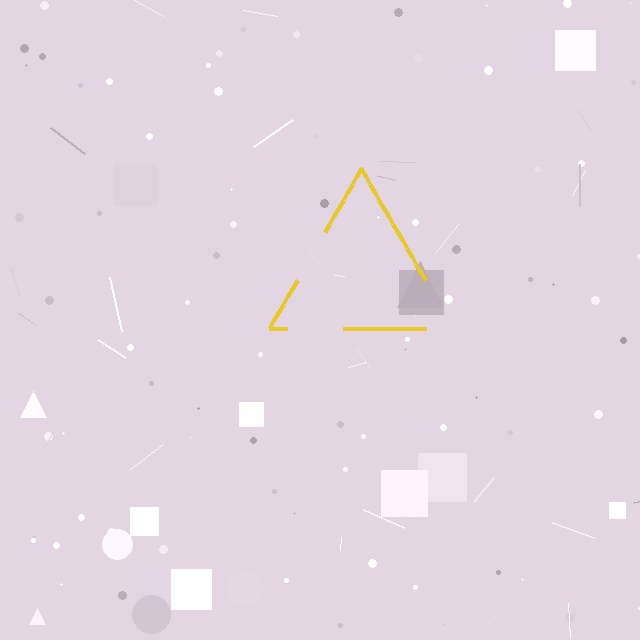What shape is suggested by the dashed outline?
The dashed outline suggests a triangle.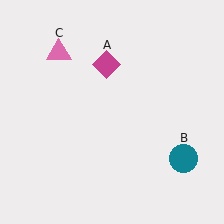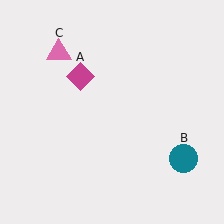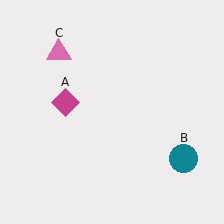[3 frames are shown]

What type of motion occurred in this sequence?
The magenta diamond (object A) rotated counterclockwise around the center of the scene.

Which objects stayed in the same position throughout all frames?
Teal circle (object B) and pink triangle (object C) remained stationary.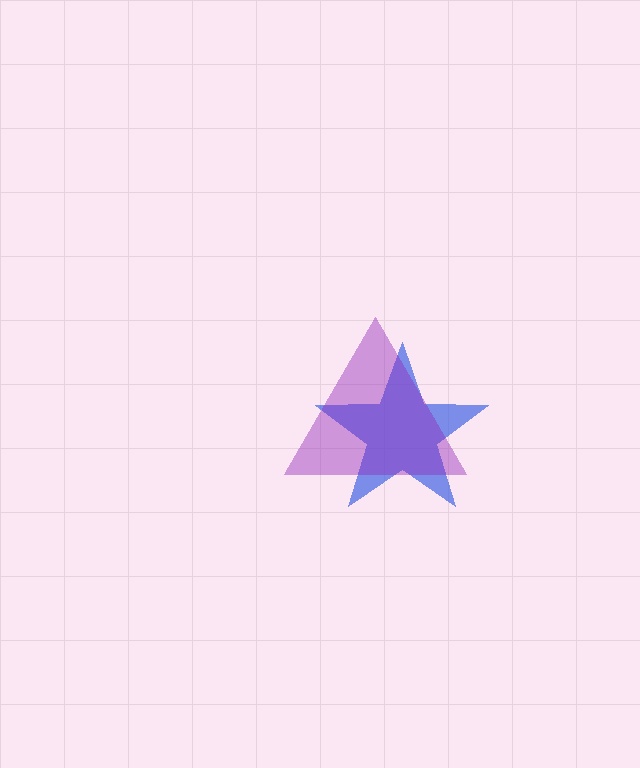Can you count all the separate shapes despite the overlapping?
Yes, there are 2 separate shapes.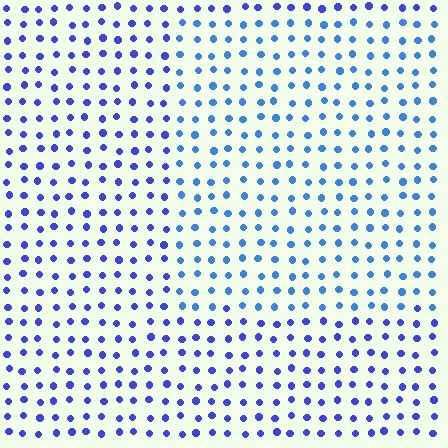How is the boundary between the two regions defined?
The boundary is defined purely by a slight shift in hue (about 25 degrees). Spacing, size, and orientation are identical on both sides.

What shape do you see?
I see a rectangle.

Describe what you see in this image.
The image is filled with small blue elements in a uniform arrangement. A rectangle-shaped region is visible where the elements are tinted to a slightly different hue, forming a subtle color boundary.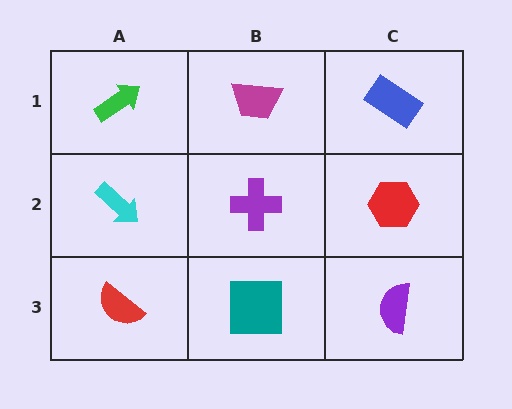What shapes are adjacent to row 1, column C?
A red hexagon (row 2, column C), a magenta trapezoid (row 1, column B).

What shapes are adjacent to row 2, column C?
A blue rectangle (row 1, column C), a purple semicircle (row 3, column C), a purple cross (row 2, column B).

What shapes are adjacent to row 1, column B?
A purple cross (row 2, column B), a green arrow (row 1, column A), a blue rectangle (row 1, column C).